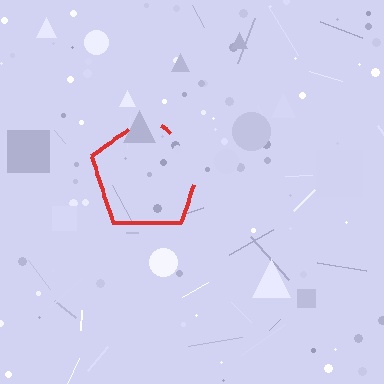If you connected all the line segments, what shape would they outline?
They would outline a pentagon.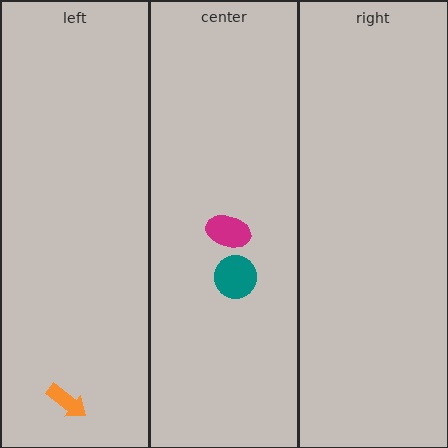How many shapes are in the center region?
2.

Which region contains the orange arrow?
The left region.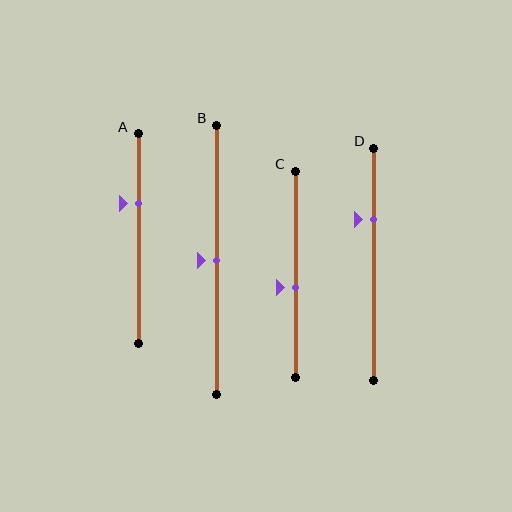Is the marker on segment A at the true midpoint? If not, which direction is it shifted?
No, the marker on segment A is shifted upward by about 17% of the segment length.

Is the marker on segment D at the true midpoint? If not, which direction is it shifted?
No, the marker on segment D is shifted upward by about 19% of the segment length.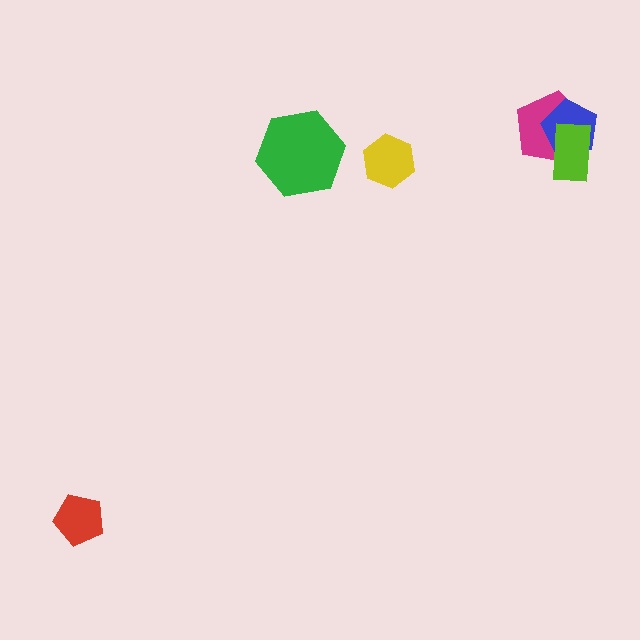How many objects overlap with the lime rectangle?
2 objects overlap with the lime rectangle.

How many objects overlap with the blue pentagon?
2 objects overlap with the blue pentagon.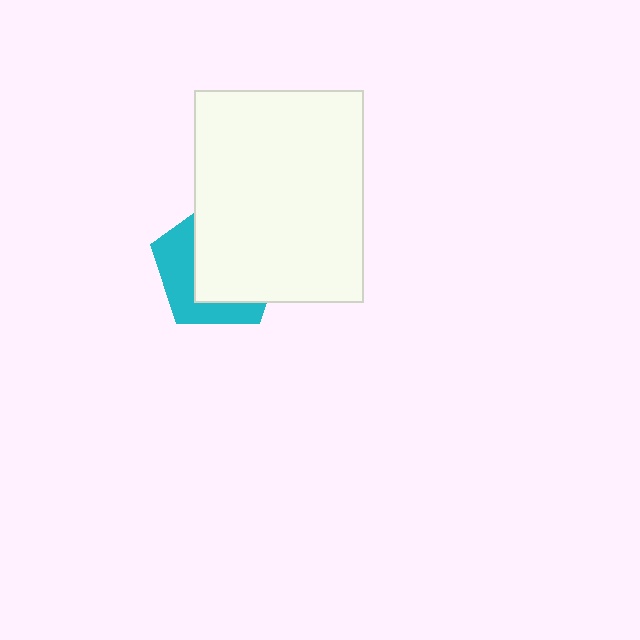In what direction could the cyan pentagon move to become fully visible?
The cyan pentagon could move left. That would shift it out from behind the white rectangle entirely.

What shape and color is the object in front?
The object in front is a white rectangle.